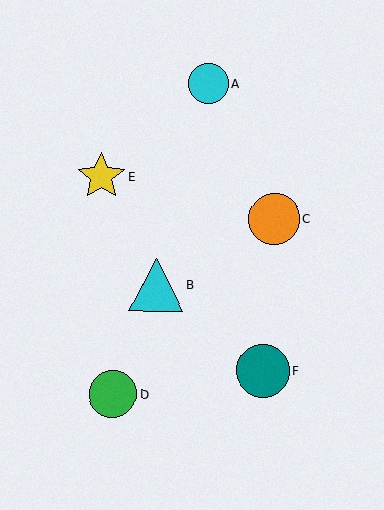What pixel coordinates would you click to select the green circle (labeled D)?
Click at (113, 394) to select the green circle D.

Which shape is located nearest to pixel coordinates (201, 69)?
The cyan circle (labeled A) at (208, 84) is nearest to that location.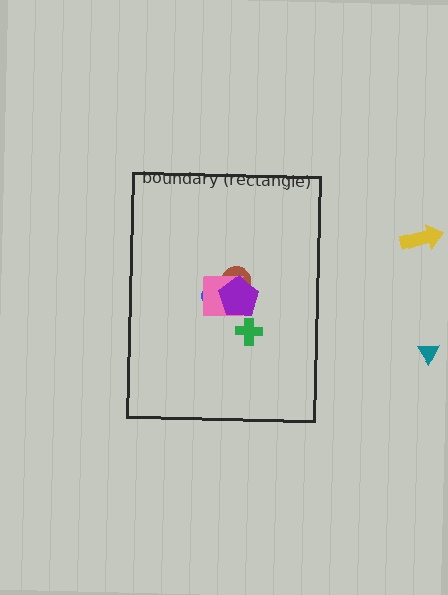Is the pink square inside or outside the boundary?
Inside.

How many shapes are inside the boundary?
5 inside, 2 outside.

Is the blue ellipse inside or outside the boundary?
Inside.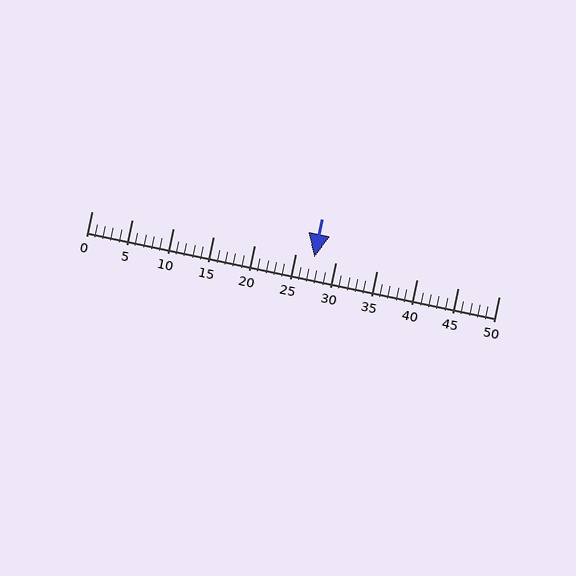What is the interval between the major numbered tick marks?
The major tick marks are spaced 5 units apart.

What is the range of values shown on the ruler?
The ruler shows values from 0 to 50.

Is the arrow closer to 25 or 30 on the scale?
The arrow is closer to 25.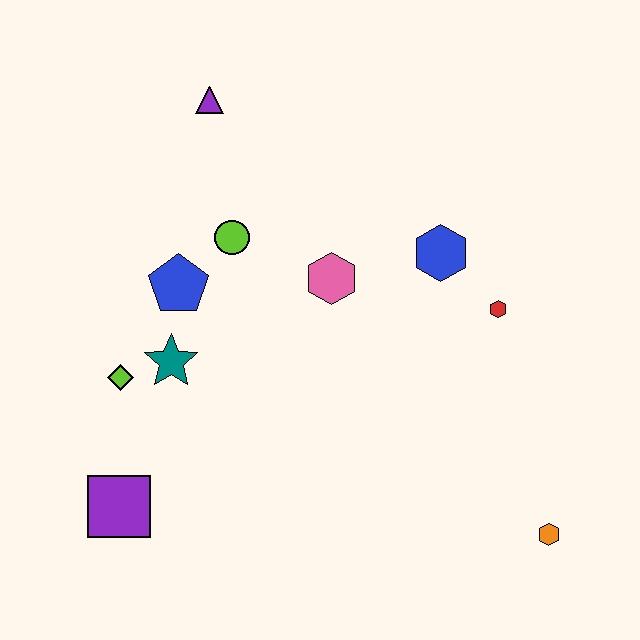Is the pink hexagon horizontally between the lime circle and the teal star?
No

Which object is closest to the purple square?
The lime diamond is closest to the purple square.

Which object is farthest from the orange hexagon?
The purple triangle is farthest from the orange hexagon.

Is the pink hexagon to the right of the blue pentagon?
Yes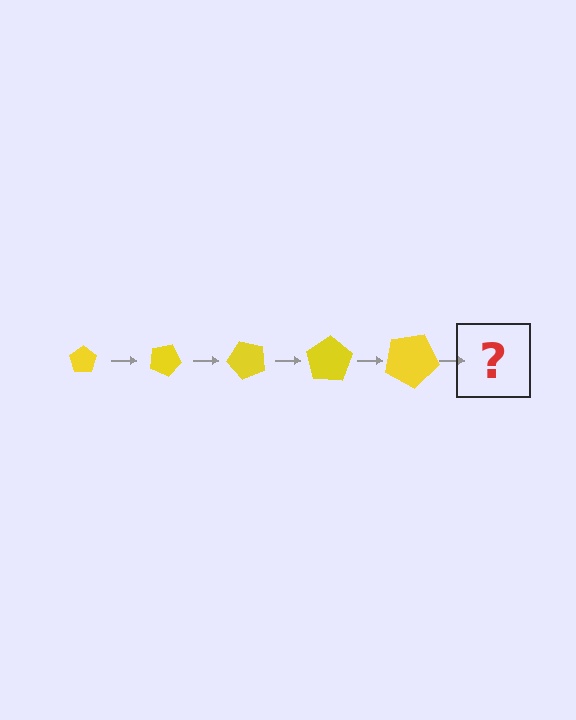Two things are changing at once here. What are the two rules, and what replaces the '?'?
The two rules are that the pentagon grows larger each step and it rotates 25 degrees each step. The '?' should be a pentagon, larger than the previous one and rotated 125 degrees from the start.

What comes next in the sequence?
The next element should be a pentagon, larger than the previous one and rotated 125 degrees from the start.